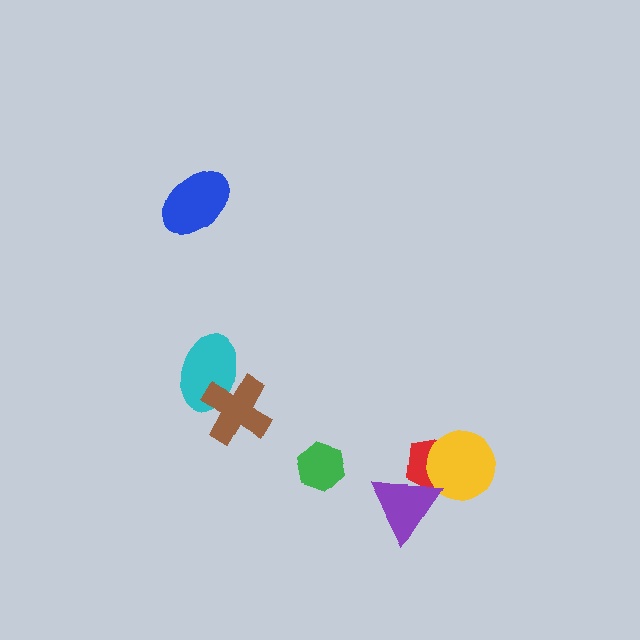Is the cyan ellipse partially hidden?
Yes, it is partially covered by another shape.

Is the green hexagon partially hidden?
No, no other shape covers it.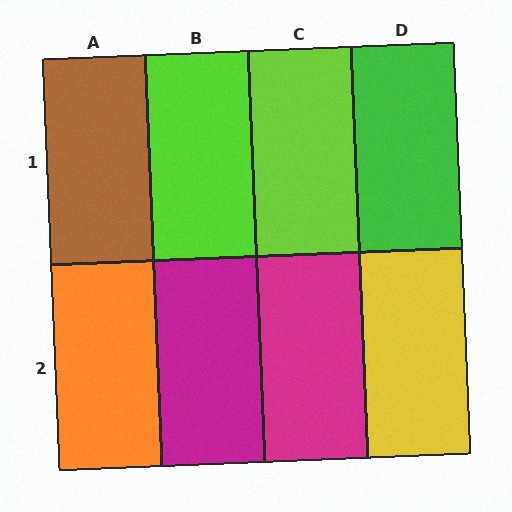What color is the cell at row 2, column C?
Magenta.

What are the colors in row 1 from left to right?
Brown, lime, lime, green.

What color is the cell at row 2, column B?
Magenta.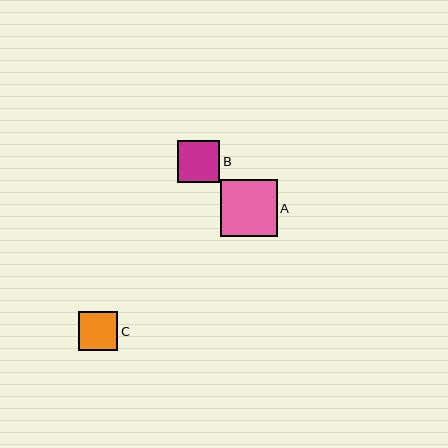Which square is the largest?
Square A is the largest with a size of approximately 57 pixels.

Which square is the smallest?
Square C is the smallest with a size of approximately 40 pixels.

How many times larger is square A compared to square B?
Square A is approximately 1.4 times the size of square B.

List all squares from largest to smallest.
From largest to smallest: A, B, C.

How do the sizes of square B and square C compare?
Square B and square C are approximately the same size.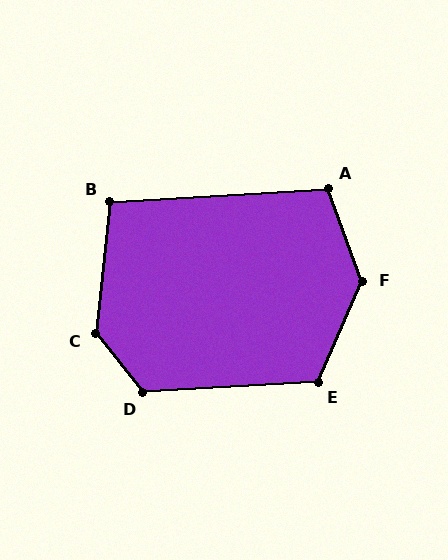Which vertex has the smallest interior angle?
B, at approximately 99 degrees.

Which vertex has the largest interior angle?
C, at approximately 136 degrees.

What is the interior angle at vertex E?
Approximately 117 degrees (obtuse).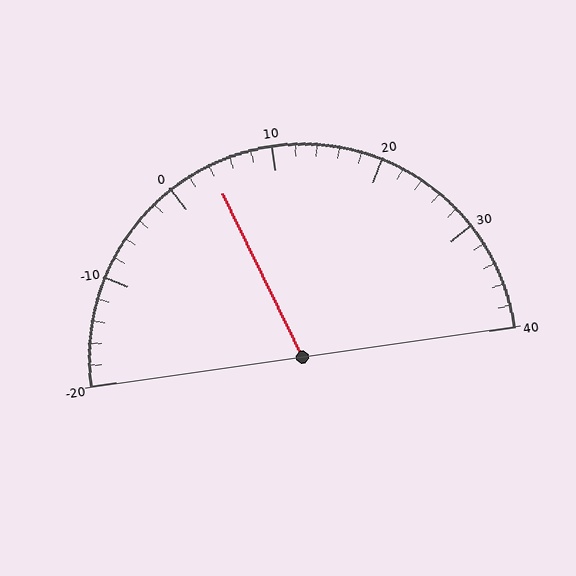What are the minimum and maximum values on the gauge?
The gauge ranges from -20 to 40.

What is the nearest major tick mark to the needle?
The nearest major tick mark is 0.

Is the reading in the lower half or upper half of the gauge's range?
The reading is in the lower half of the range (-20 to 40).